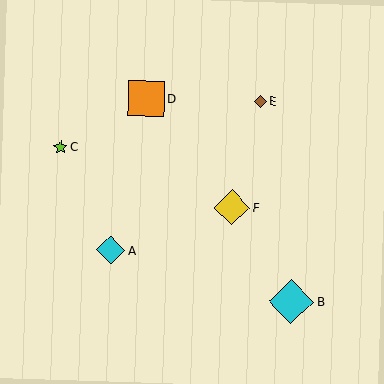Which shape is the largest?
The cyan diamond (labeled B) is the largest.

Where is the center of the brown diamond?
The center of the brown diamond is at (260, 101).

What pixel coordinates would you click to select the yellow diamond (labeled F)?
Click at (232, 208) to select the yellow diamond F.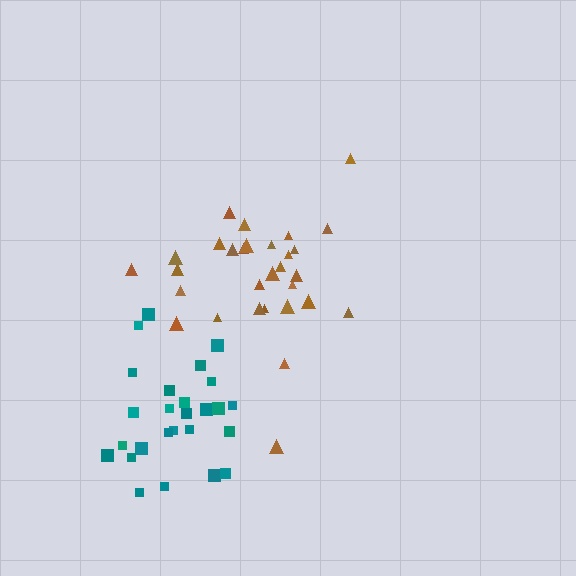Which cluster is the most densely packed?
Brown.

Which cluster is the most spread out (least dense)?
Teal.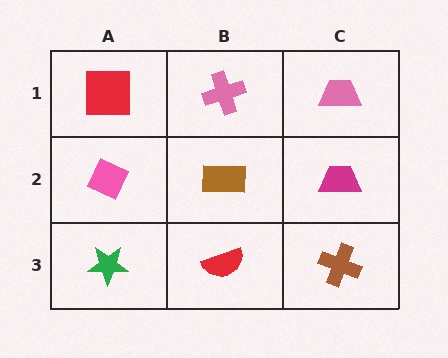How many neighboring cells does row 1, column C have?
2.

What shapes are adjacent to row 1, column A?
A pink diamond (row 2, column A), a pink cross (row 1, column B).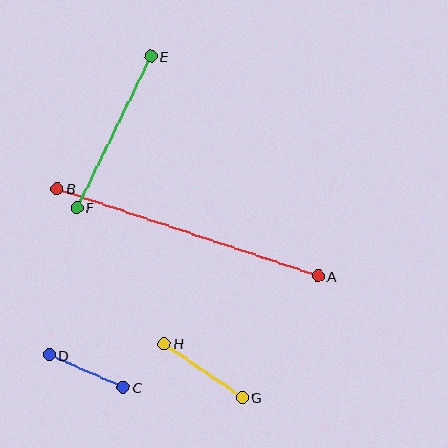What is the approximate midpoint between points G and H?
The midpoint is at approximately (203, 370) pixels.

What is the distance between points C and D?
The distance is approximately 81 pixels.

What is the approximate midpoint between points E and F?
The midpoint is at approximately (114, 132) pixels.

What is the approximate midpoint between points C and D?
The midpoint is at approximately (86, 371) pixels.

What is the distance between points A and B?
The distance is approximately 275 pixels.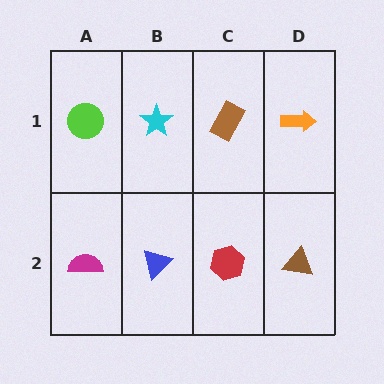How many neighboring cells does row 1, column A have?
2.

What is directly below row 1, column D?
A brown triangle.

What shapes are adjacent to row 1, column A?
A magenta semicircle (row 2, column A), a cyan star (row 1, column B).